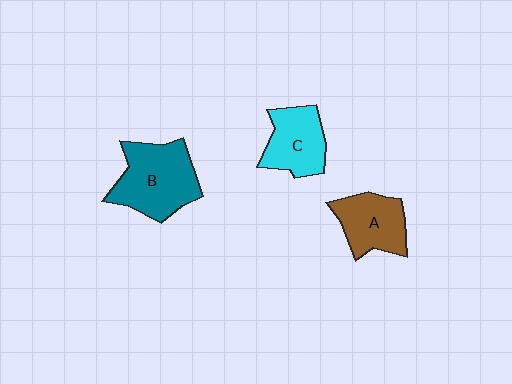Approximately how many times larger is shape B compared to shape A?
Approximately 1.4 times.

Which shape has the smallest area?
Shape C (cyan).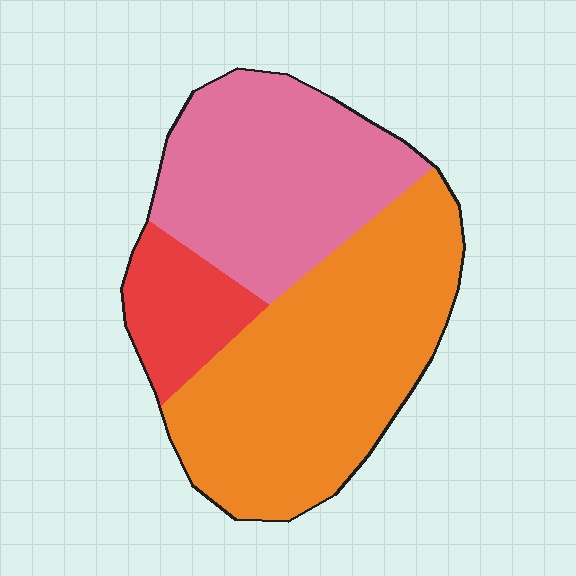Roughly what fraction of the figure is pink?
Pink covers around 35% of the figure.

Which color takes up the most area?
Orange, at roughly 50%.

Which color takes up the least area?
Red, at roughly 15%.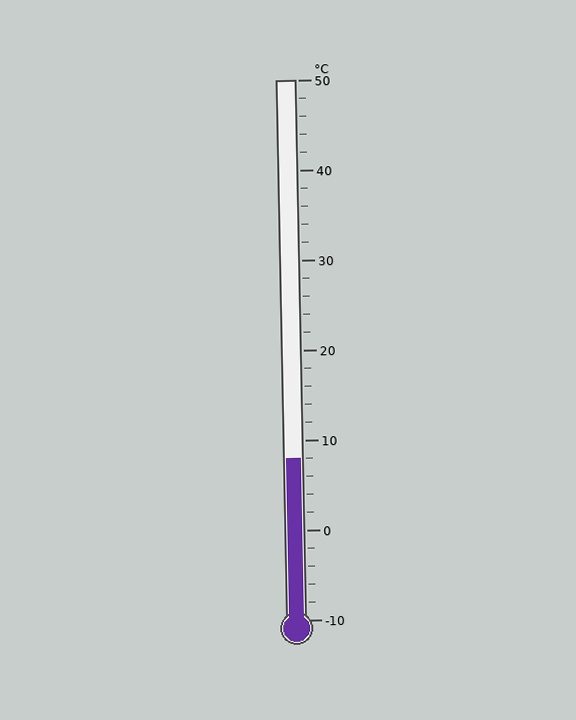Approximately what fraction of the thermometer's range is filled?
The thermometer is filled to approximately 30% of its range.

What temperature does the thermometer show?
The thermometer shows approximately 8°C.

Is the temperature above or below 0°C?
The temperature is above 0°C.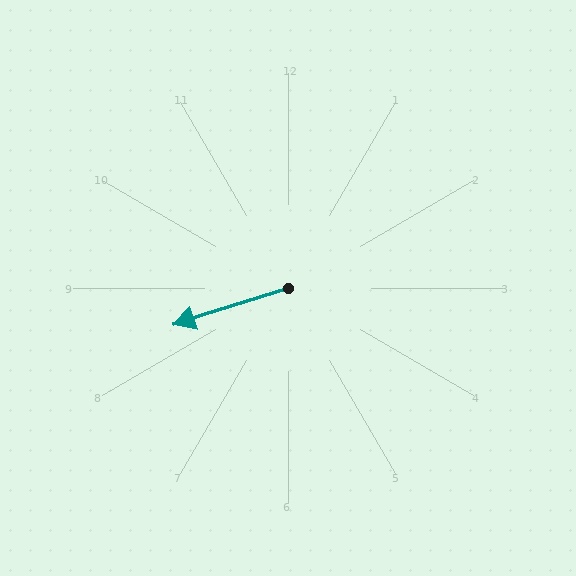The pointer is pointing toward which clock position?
Roughly 8 o'clock.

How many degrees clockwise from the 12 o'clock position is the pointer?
Approximately 253 degrees.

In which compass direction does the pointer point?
West.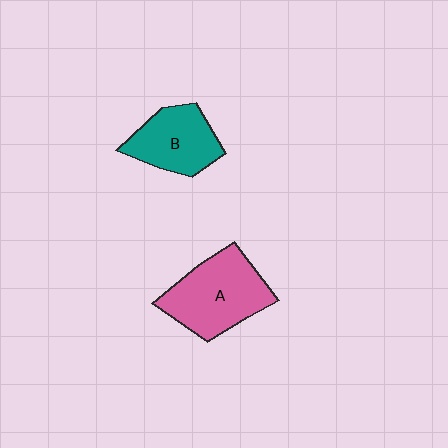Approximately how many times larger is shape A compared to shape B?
Approximately 1.3 times.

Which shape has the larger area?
Shape A (pink).